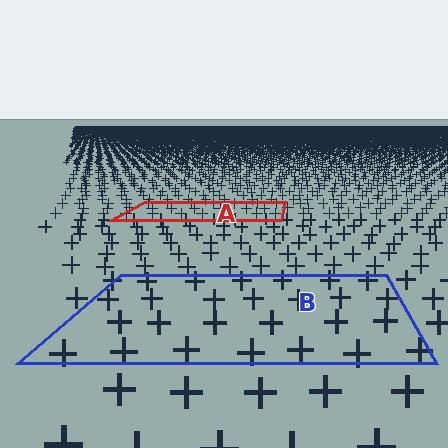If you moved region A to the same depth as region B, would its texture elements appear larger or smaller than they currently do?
They would appear larger. At a closer depth, the same texture elements are projected at a bigger on-screen size.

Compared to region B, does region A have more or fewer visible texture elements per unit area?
Region A has more texture elements per unit area — they are packed more densely because it is farther away.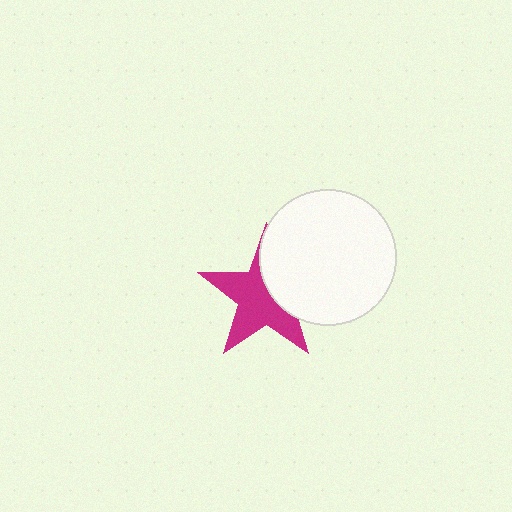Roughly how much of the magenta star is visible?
About half of it is visible (roughly 62%).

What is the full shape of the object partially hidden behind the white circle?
The partially hidden object is a magenta star.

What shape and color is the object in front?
The object in front is a white circle.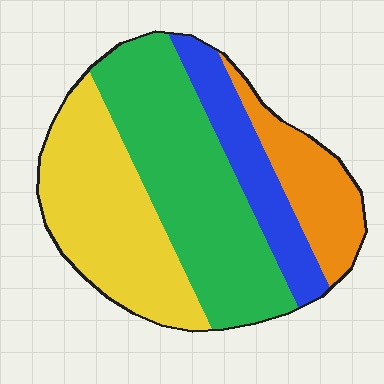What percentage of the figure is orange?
Orange takes up less than a sixth of the figure.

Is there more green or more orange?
Green.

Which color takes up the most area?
Green, at roughly 40%.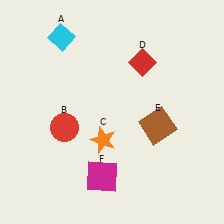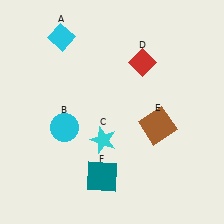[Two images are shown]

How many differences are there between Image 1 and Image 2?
There are 3 differences between the two images.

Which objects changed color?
B changed from red to cyan. C changed from orange to cyan. F changed from magenta to teal.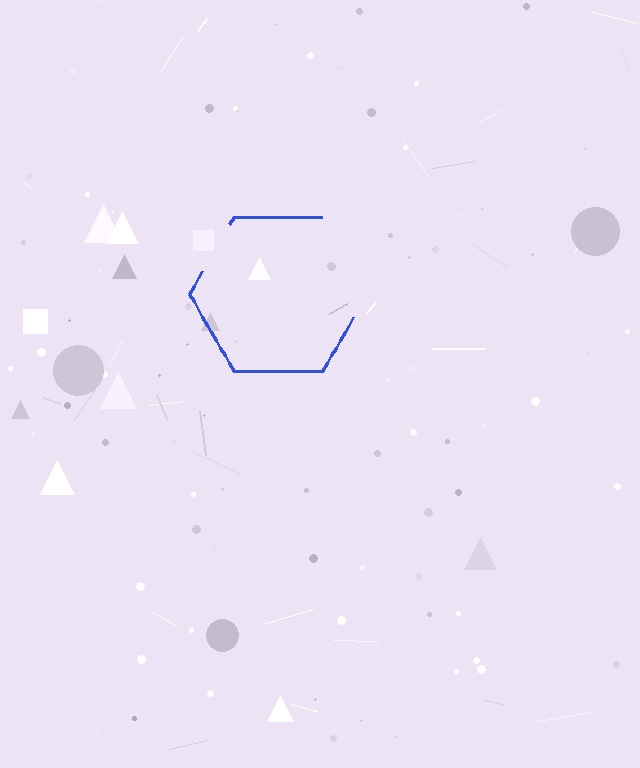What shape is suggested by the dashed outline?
The dashed outline suggests a hexagon.